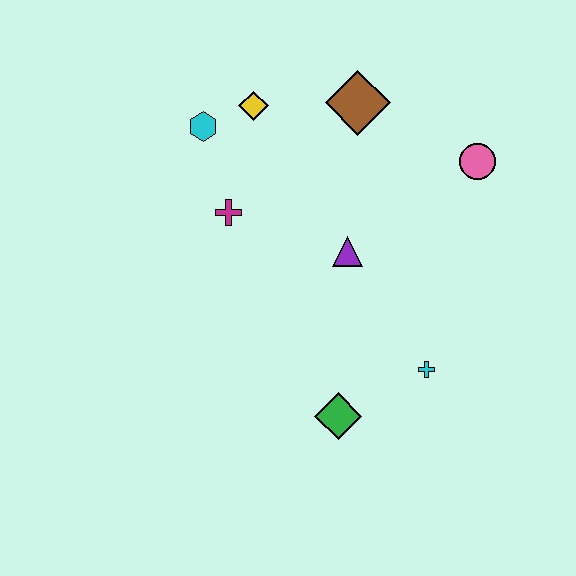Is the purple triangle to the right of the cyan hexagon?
Yes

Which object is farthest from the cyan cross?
The cyan hexagon is farthest from the cyan cross.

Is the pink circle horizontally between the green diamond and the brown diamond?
No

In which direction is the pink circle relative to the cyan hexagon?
The pink circle is to the right of the cyan hexagon.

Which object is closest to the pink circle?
The brown diamond is closest to the pink circle.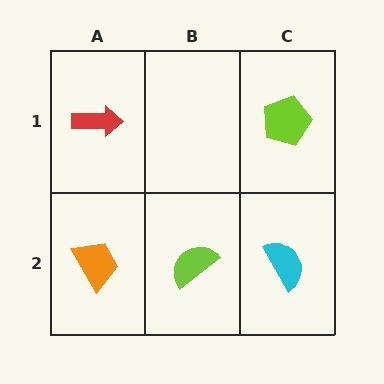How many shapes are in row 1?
2 shapes.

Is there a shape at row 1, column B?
No, that cell is empty.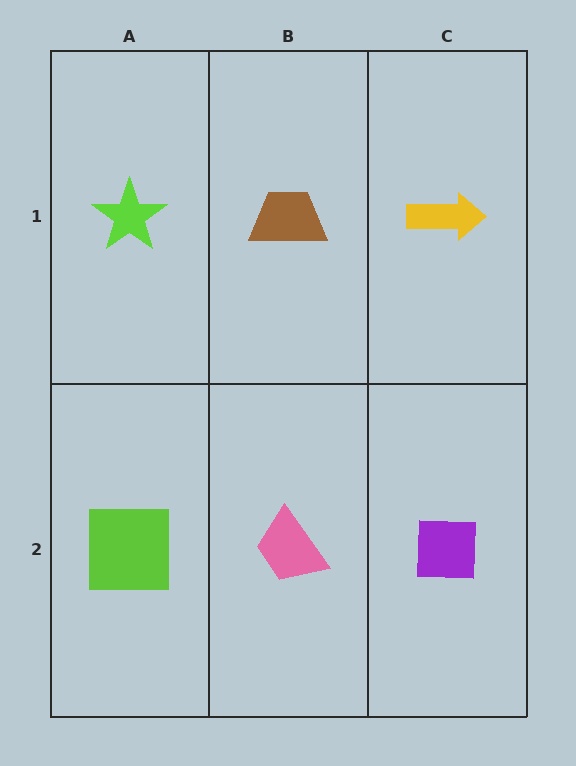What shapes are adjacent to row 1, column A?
A lime square (row 2, column A), a brown trapezoid (row 1, column B).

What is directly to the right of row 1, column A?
A brown trapezoid.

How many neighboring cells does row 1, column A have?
2.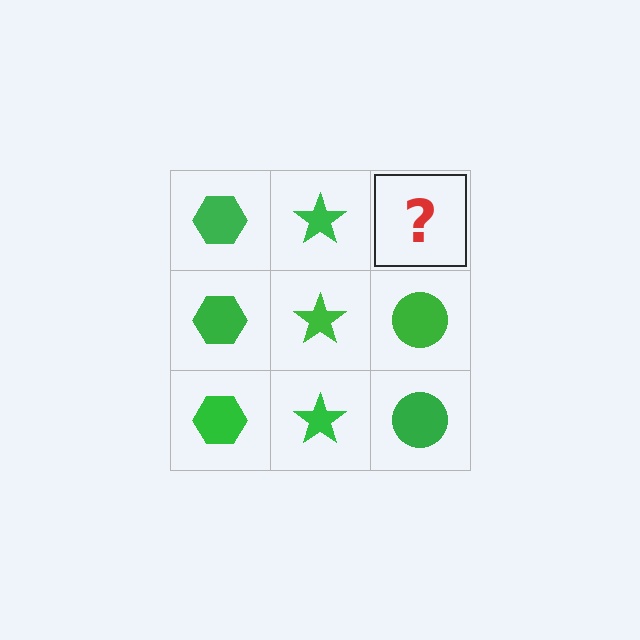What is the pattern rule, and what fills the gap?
The rule is that each column has a consistent shape. The gap should be filled with a green circle.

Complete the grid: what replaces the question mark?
The question mark should be replaced with a green circle.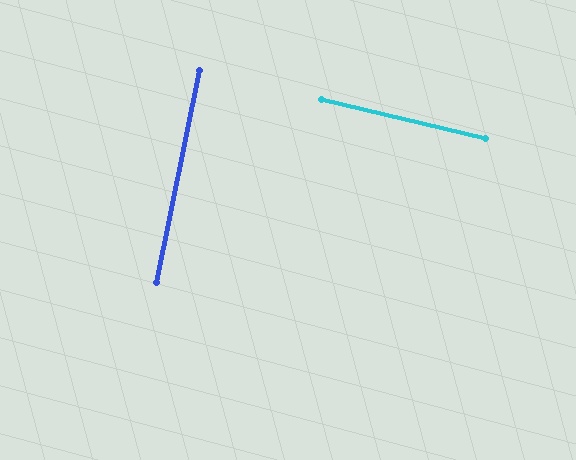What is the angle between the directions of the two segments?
Approximately 88 degrees.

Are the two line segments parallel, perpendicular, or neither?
Perpendicular — they meet at approximately 88°.